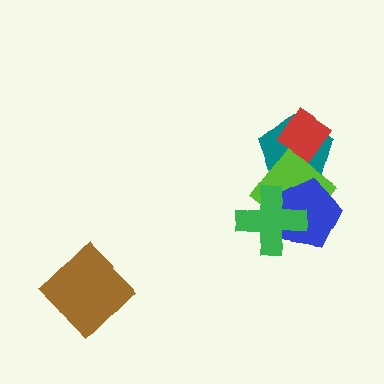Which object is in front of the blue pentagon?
The green cross is in front of the blue pentagon.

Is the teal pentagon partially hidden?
Yes, it is partially covered by another shape.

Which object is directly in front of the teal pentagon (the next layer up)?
The lime diamond is directly in front of the teal pentagon.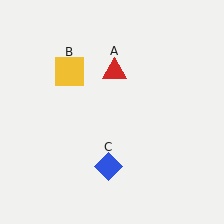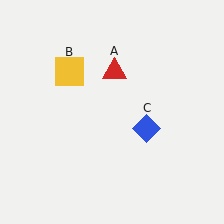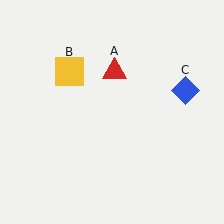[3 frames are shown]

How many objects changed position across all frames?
1 object changed position: blue diamond (object C).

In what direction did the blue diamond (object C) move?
The blue diamond (object C) moved up and to the right.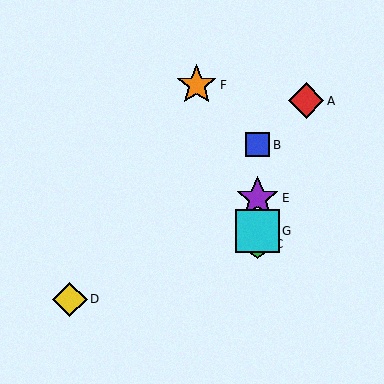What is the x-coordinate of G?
Object G is at x≈257.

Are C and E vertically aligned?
Yes, both are at x≈257.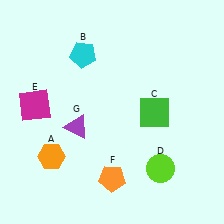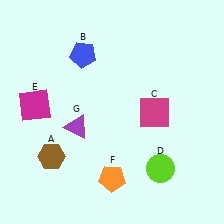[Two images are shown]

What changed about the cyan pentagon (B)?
In Image 1, B is cyan. In Image 2, it changed to blue.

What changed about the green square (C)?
In Image 1, C is green. In Image 2, it changed to magenta.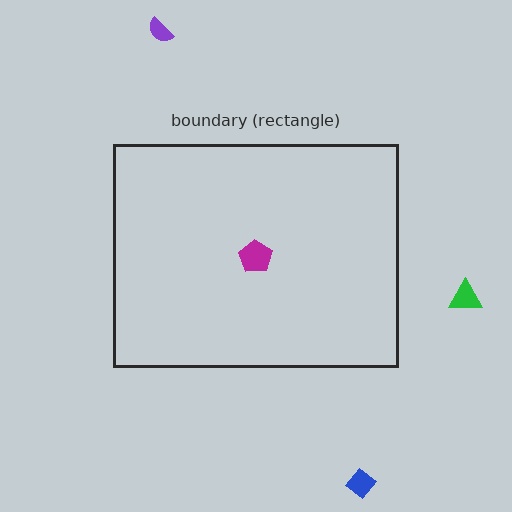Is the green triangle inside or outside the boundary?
Outside.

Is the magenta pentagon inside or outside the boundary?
Inside.